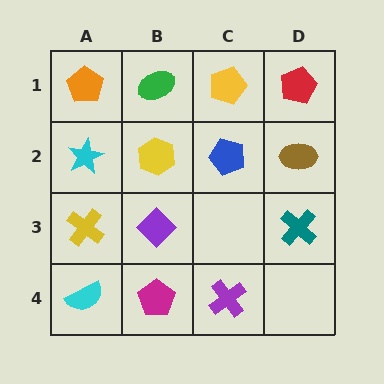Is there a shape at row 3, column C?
No, that cell is empty.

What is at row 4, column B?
A magenta pentagon.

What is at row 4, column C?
A purple cross.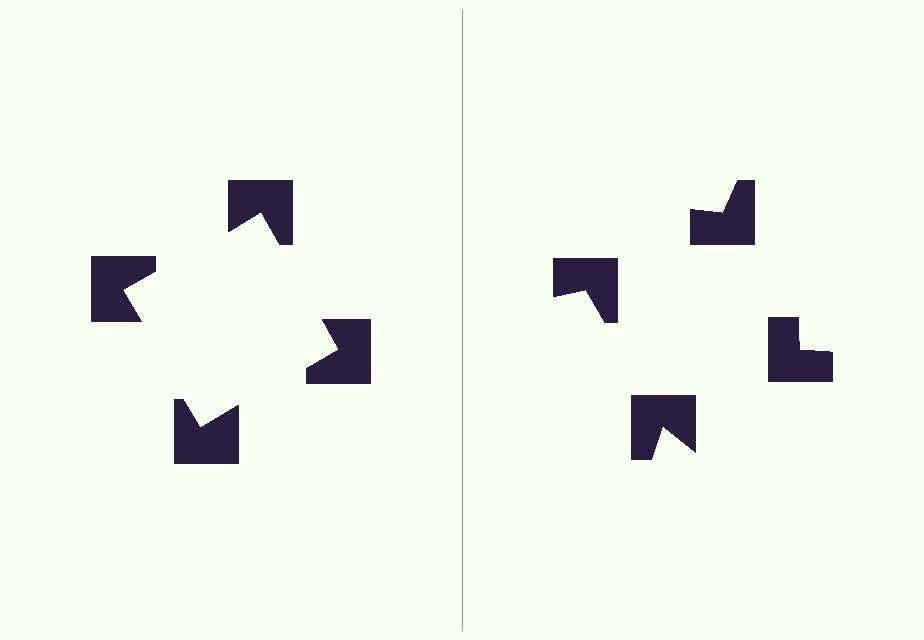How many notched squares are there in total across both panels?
8 — 4 on each side.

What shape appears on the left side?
An illusory square.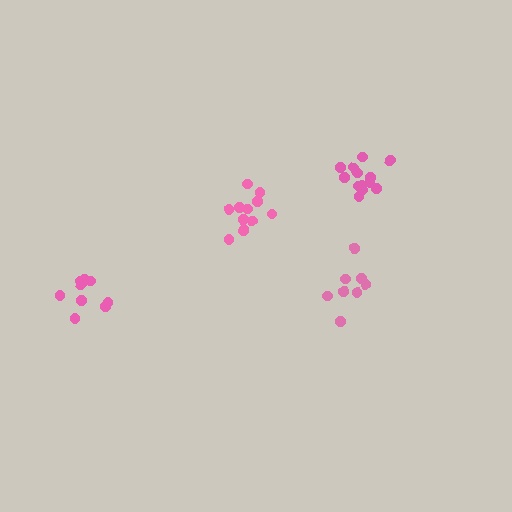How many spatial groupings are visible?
There are 4 spatial groupings.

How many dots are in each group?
Group 1: 8 dots, Group 2: 9 dots, Group 3: 13 dots, Group 4: 12 dots (42 total).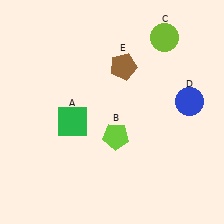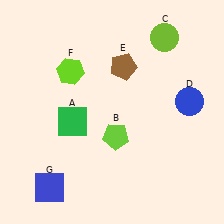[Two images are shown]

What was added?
A lime hexagon (F), a blue square (G) were added in Image 2.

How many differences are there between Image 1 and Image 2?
There are 2 differences between the two images.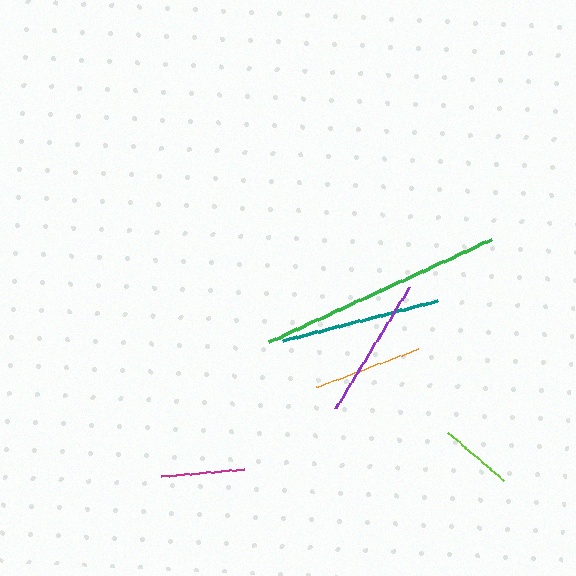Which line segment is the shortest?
The lime line is the shortest at approximately 74 pixels.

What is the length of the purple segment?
The purple segment is approximately 143 pixels long.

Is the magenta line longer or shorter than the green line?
The green line is longer than the magenta line.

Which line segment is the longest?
The green line is the longest at approximately 245 pixels.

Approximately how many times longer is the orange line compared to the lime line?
The orange line is approximately 1.5 times the length of the lime line.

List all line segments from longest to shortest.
From longest to shortest: green, teal, purple, orange, magenta, lime.